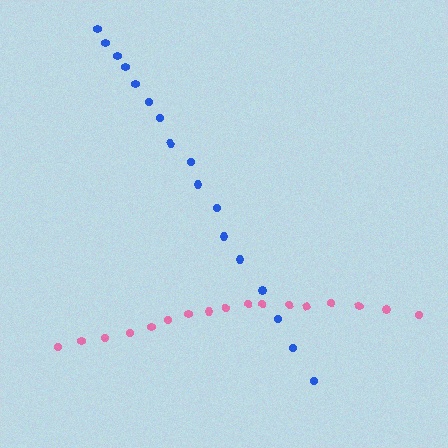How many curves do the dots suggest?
There are 2 distinct paths.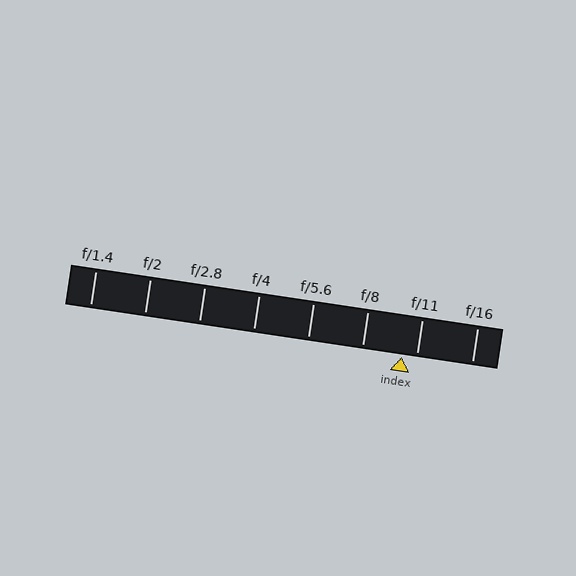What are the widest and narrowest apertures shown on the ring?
The widest aperture shown is f/1.4 and the narrowest is f/16.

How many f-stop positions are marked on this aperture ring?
There are 8 f-stop positions marked.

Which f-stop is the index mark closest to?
The index mark is closest to f/11.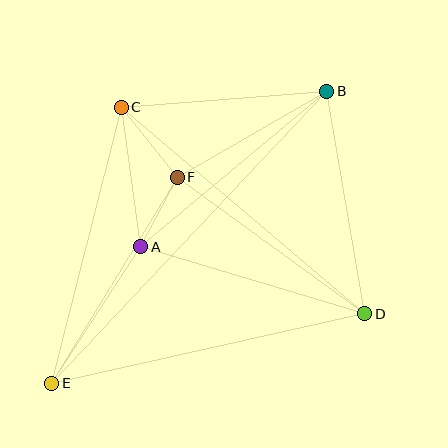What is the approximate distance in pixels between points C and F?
The distance between C and F is approximately 89 pixels.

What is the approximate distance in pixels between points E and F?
The distance between E and F is approximately 241 pixels.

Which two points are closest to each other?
Points A and F are closest to each other.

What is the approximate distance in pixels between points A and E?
The distance between A and E is approximately 163 pixels.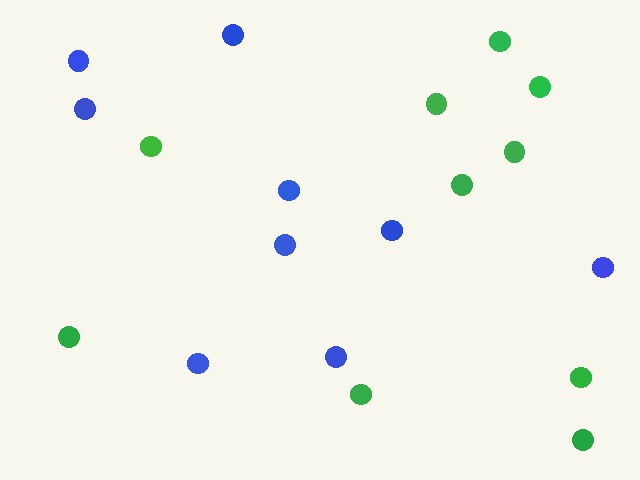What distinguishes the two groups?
There are 2 groups: one group of blue circles (9) and one group of green circles (10).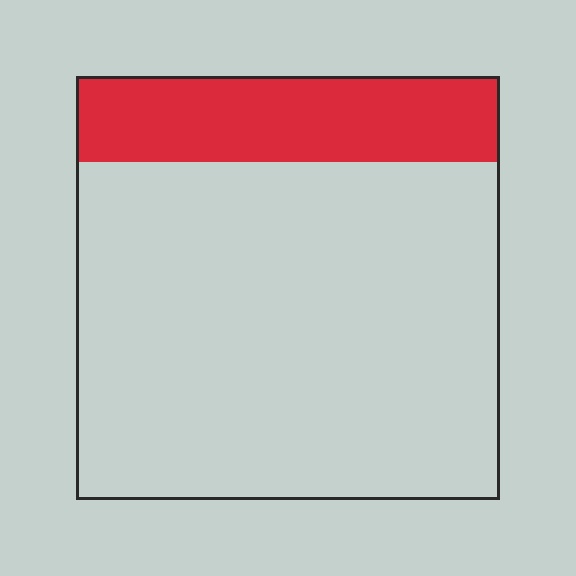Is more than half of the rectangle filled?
No.